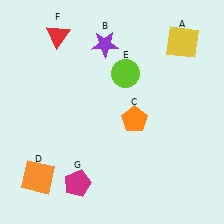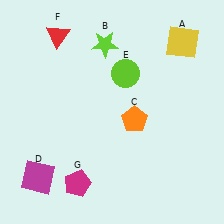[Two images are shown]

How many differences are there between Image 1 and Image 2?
There are 2 differences between the two images.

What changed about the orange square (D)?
In Image 1, D is orange. In Image 2, it changed to magenta.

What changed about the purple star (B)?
In Image 1, B is purple. In Image 2, it changed to lime.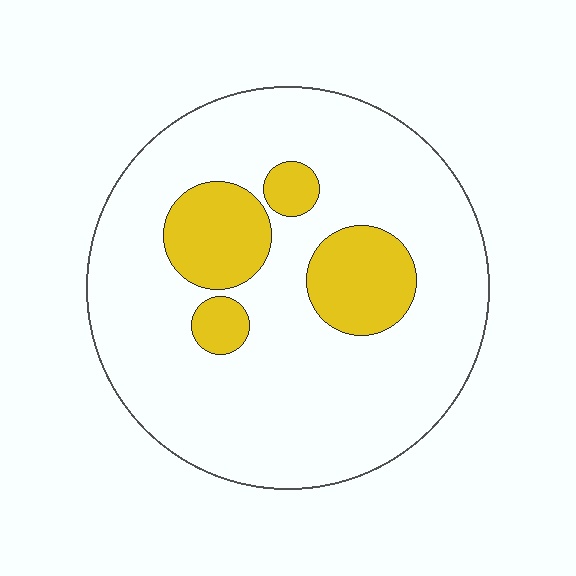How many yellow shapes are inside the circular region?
4.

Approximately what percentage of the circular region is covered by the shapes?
Approximately 20%.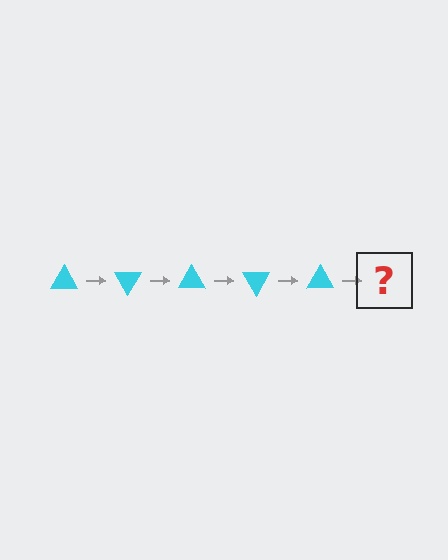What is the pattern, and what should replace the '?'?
The pattern is that the triangle rotates 60 degrees each step. The '?' should be a cyan triangle rotated 300 degrees.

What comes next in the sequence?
The next element should be a cyan triangle rotated 300 degrees.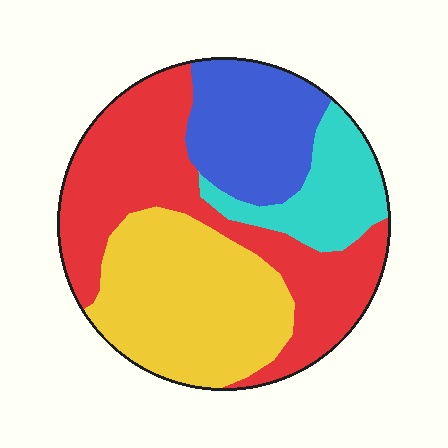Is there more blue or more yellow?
Yellow.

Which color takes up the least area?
Cyan, at roughly 15%.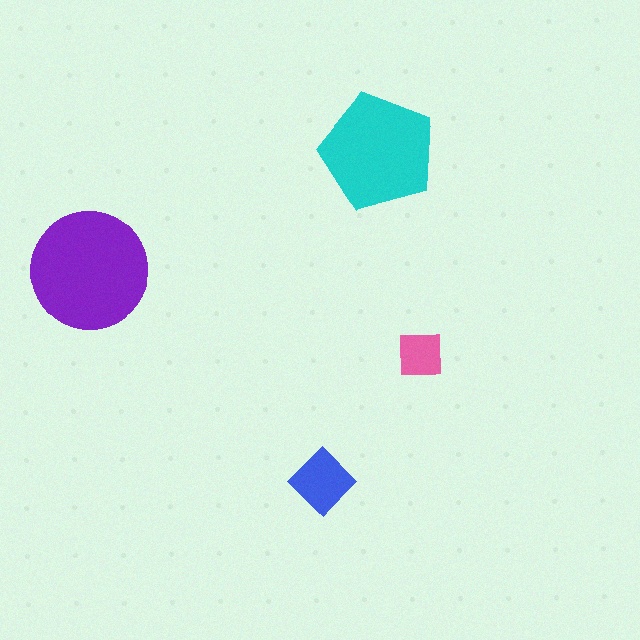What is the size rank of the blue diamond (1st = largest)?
3rd.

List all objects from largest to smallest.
The purple circle, the cyan pentagon, the blue diamond, the pink square.